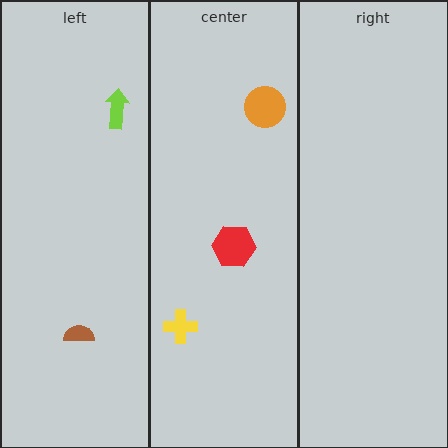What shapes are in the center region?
The yellow cross, the orange circle, the red hexagon.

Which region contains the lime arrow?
The left region.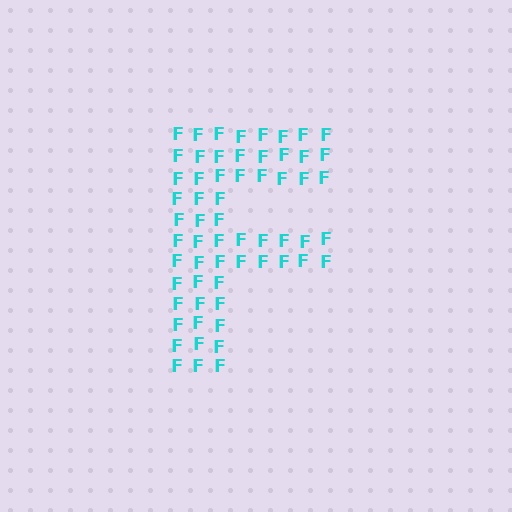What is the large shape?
The large shape is the letter F.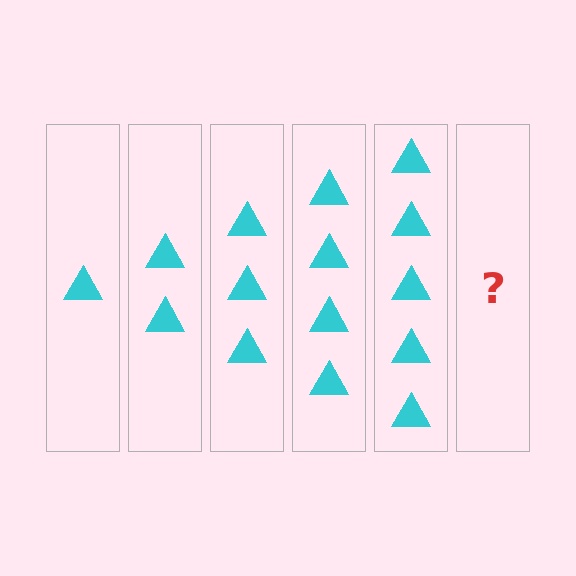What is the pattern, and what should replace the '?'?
The pattern is that each step adds one more triangle. The '?' should be 6 triangles.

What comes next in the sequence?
The next element should be 6 triangles.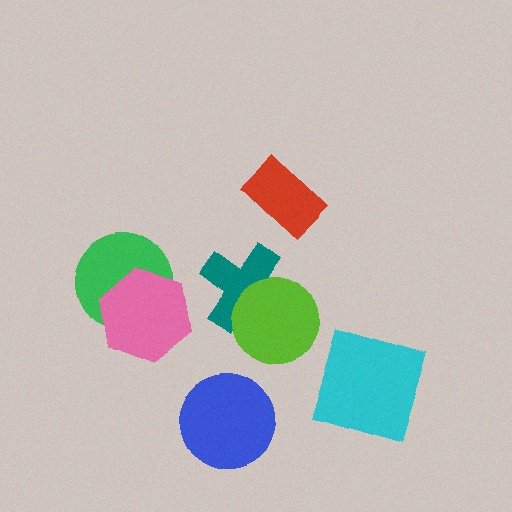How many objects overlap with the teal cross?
1 object overlaps with the teal cross.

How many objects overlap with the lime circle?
1 object overlaps with the lime circle.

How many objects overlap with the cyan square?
0 objects overlap with the cyan square.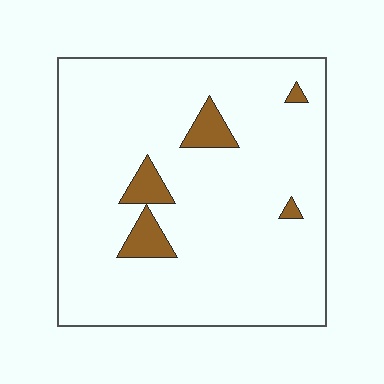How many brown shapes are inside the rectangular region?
5.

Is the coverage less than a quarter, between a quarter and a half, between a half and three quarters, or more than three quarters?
Less than a quarter.